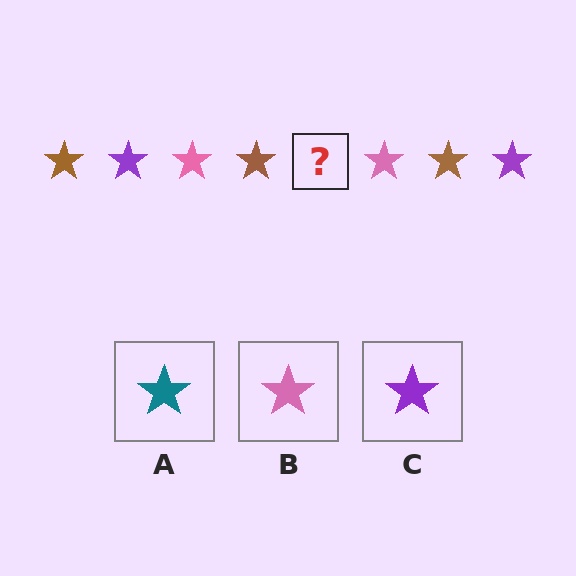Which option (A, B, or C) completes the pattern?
C.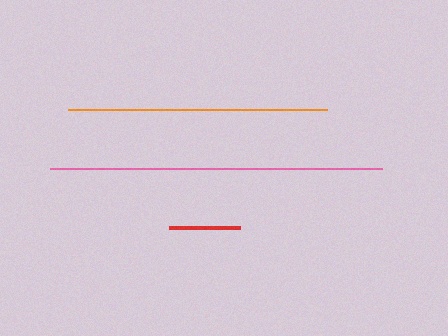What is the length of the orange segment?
The orange segment is approximately 259 pixels long.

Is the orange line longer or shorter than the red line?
The orange line is longer than the red line.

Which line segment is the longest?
The pink line is the longest at approximately 332 pixels.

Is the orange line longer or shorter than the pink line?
The pink line is longer than the orange line.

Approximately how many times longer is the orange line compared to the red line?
The orange line is approximately 3.6 times the length of the red line.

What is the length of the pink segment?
The pink segment is approximately 332 pixels long.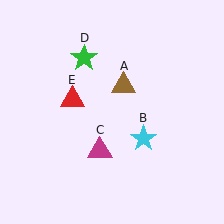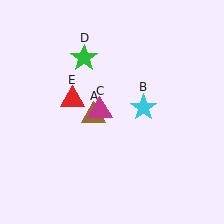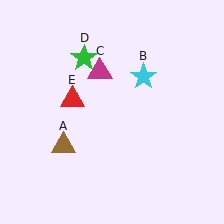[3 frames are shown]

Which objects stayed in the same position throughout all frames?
Green star (object D) and red triangle (object E) remained stationary.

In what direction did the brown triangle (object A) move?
The brown triangle (object A) moved down and to the left.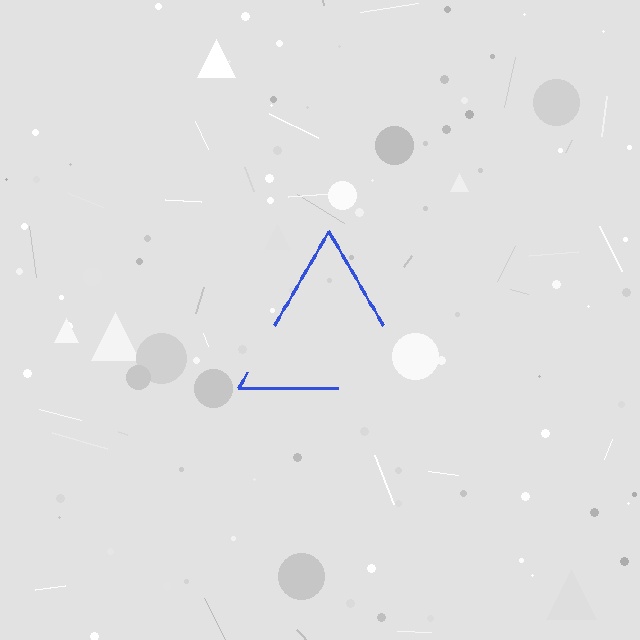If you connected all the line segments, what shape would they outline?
They would outline a triangle.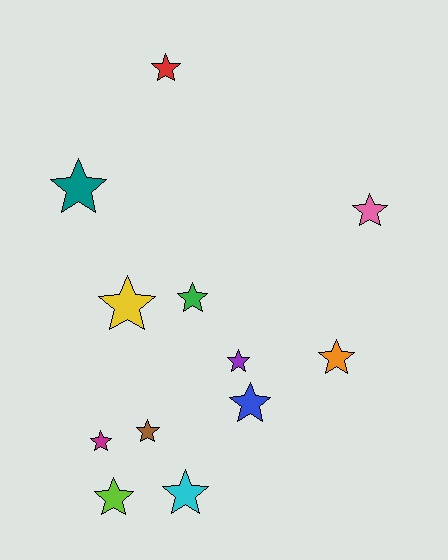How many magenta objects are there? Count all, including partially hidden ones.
There is 1 magenta object.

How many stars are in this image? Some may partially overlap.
There are 12 stars.